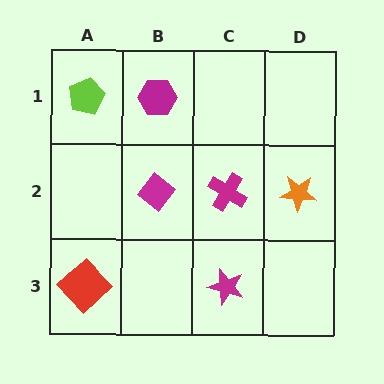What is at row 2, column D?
An orange star.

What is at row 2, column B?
A magenta diamond.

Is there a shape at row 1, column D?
No, that cell is empty.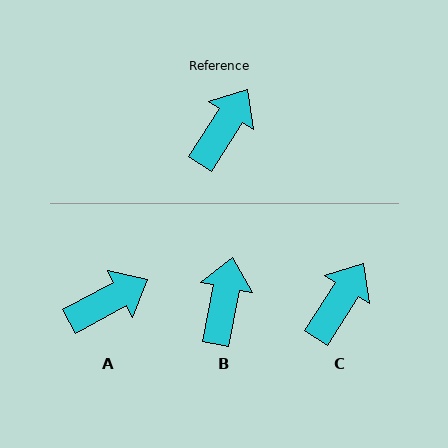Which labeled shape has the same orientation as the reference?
C.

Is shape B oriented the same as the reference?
No, it is off by about 21 degrees.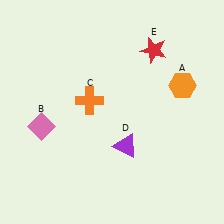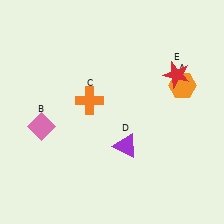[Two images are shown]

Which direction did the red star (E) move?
The red star (E) moved down.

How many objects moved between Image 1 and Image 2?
1 object moved between the two images.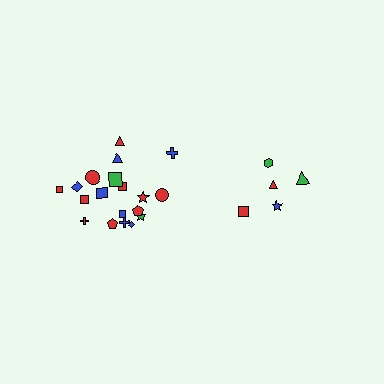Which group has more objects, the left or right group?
The left group.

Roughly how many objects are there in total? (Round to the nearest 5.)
Roughly 25 objects in total.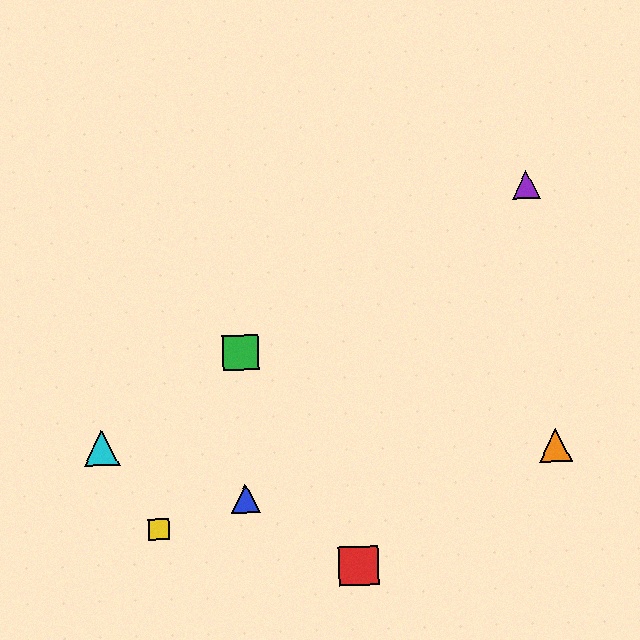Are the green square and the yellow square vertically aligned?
No, the green square is at x≈241 and the yellow square is at x≈159.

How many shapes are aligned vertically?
2 shapes (the blue triangle, the green square) are aligned vertically.